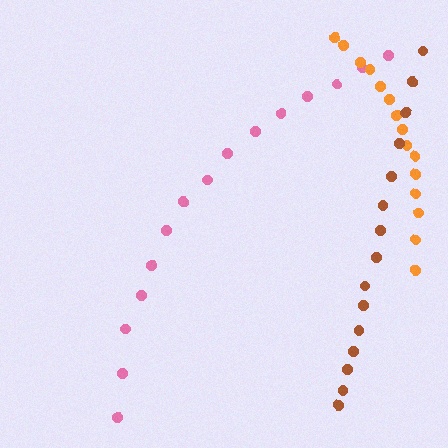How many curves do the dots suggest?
There are 3 distinct paths.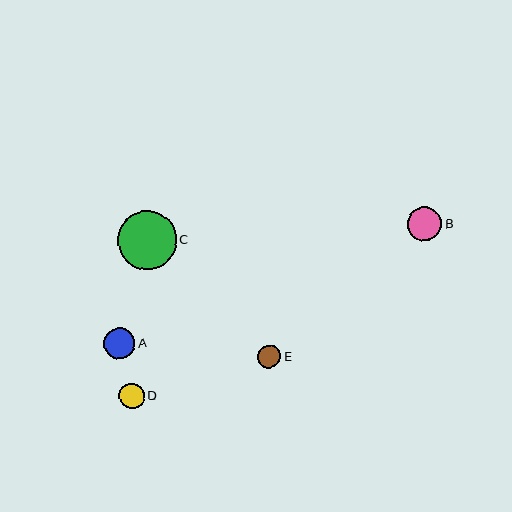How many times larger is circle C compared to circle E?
Circle C is approximately 2.5 times the size of circle E.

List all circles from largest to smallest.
From largest to smallest: C, B, A, D, E.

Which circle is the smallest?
Circle E is the smallest with a size of approximately 23 pixels.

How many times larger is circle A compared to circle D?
Circle A is approximately 1.2 times the size of circle D.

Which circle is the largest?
Circle C is the largest with a size of approximately 59 pixels.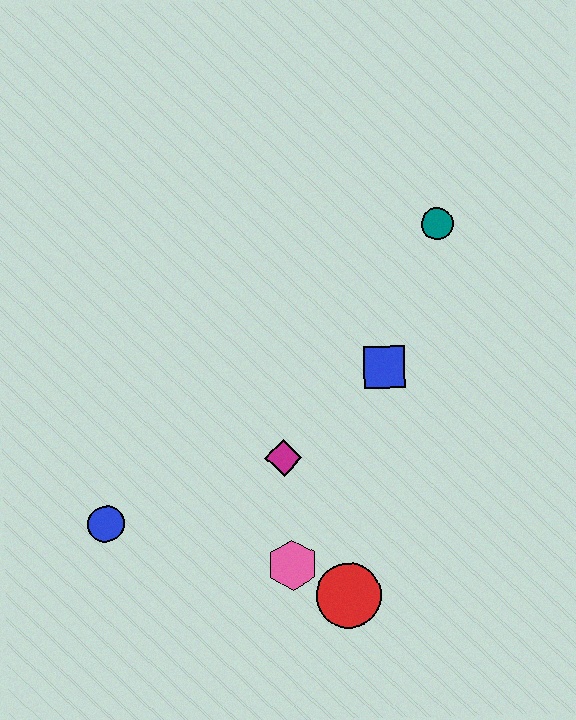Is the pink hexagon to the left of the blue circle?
No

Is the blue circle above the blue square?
No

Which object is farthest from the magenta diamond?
The teal circle is farthest from the magenta diamond.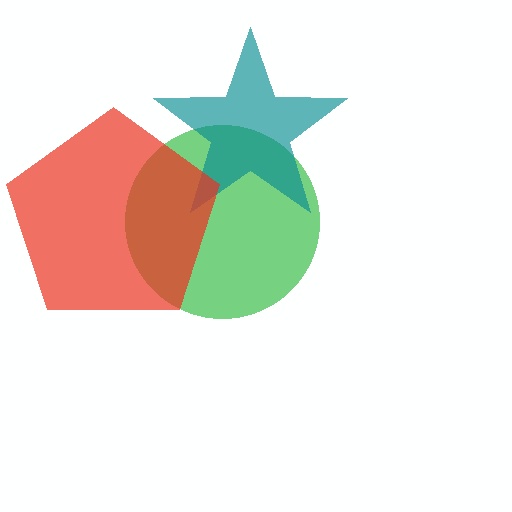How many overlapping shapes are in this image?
There are 3 overlapping shapes in the image.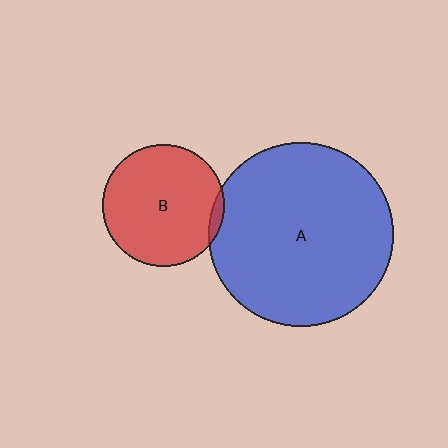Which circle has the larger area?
Circle A (blue).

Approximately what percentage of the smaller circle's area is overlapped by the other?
Approximately 5%.